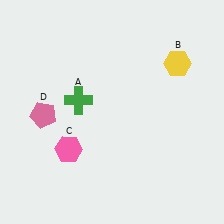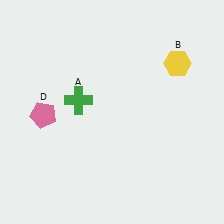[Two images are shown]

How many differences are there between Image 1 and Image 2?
There is 1 difference between the two images.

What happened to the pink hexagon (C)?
The pink hexagon (C) was removed in Image 2. It was in the bottom-left area of Image 1.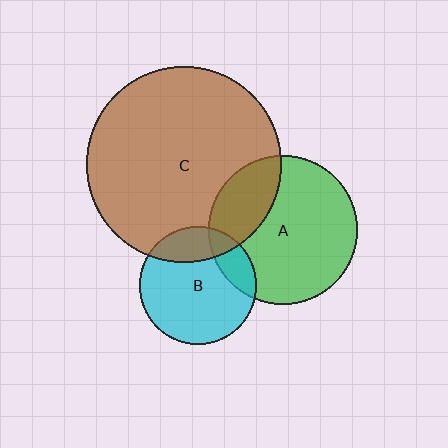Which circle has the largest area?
Circle C (brown).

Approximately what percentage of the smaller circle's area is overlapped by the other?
Approximately 20%.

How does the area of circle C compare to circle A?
Approximately 1.7 times.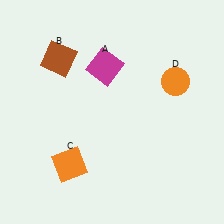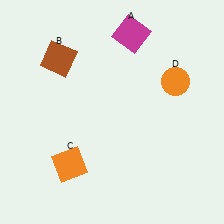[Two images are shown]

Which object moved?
The magenta square (A) moved up.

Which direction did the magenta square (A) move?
The magenta square (A) moved up.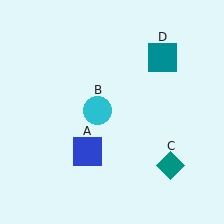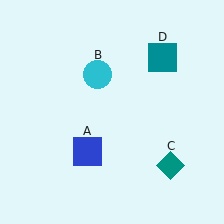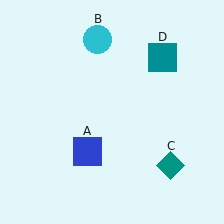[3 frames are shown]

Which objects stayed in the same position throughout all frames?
Blue square (object A) and teal diamond (object C) and teal square (object D) remained stationary.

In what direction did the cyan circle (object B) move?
The cyan circle (object B) moved up.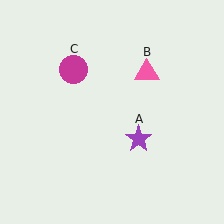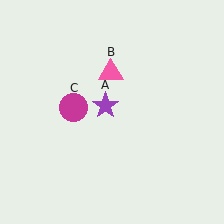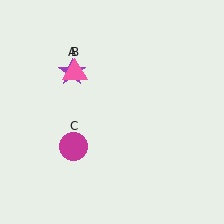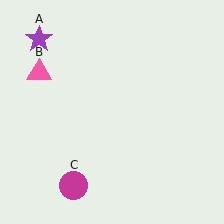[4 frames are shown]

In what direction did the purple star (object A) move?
The purple star (object A) moved up and to the left.